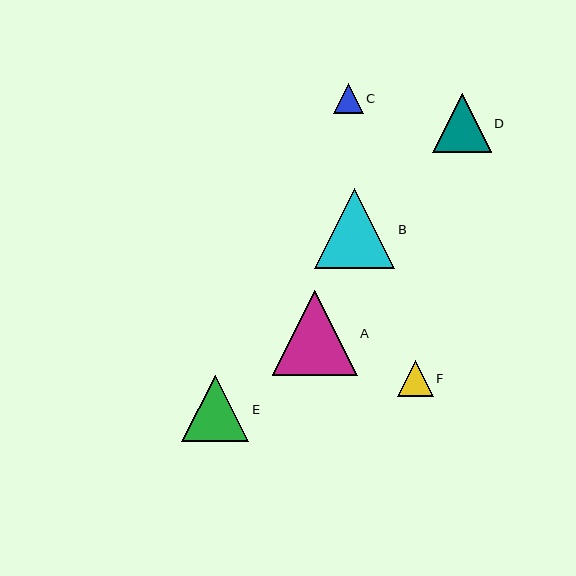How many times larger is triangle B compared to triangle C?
Triangle B is approximately 2.7 times the size of triangle C.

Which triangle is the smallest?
Triangle C is the smallest with a size of approximately 30 pixels.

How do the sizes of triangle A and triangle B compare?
Triangle A and triangle B are approximately the same size.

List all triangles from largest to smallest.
From largest to smallest: A, B, E, D, F, C.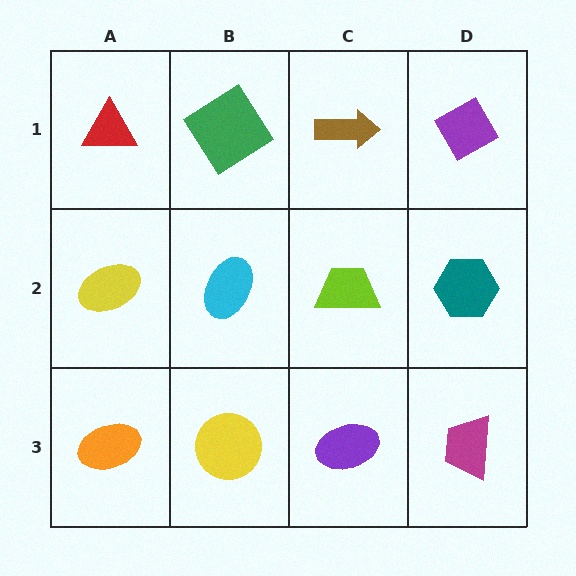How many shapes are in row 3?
4 shapes.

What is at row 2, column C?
A lime trapezoid.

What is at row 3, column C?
A purple ellipse.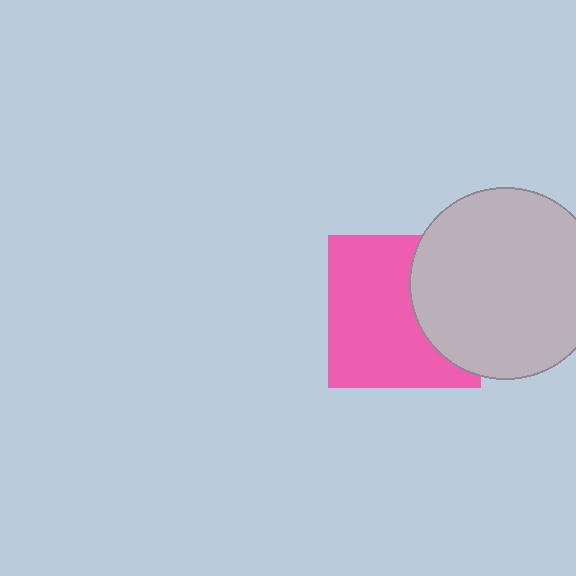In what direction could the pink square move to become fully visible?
The pink square could move left. That would shift it out from behind the light gray circle entirely.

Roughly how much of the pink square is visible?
About half of it is visible (roughly 65%).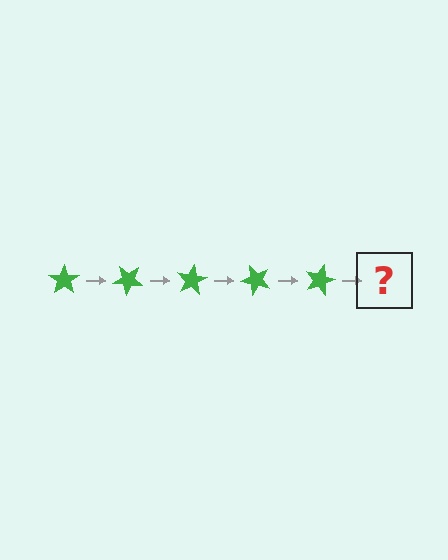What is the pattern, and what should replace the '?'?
The pattern is that the star rotates 40 degrees each step. The '?' should be a green star rotated 200 degrees.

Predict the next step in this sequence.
The next step is a green star rotated 200 degrees.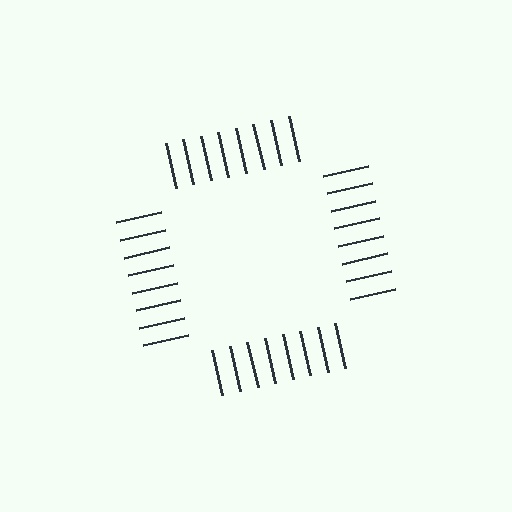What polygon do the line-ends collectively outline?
An illusory square — the line segments terminate on its edges but no continuous stroke is drawn.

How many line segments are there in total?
32 — 8 along each of the 4 edges.